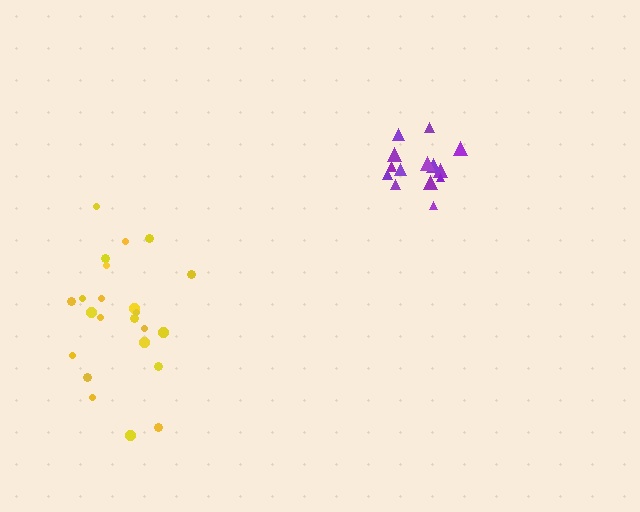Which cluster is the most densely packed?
Purple.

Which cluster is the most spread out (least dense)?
Yellow.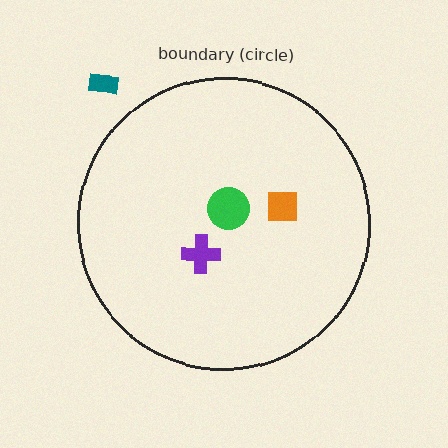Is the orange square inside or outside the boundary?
Inside.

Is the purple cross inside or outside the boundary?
Inside.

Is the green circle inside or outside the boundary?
Inside.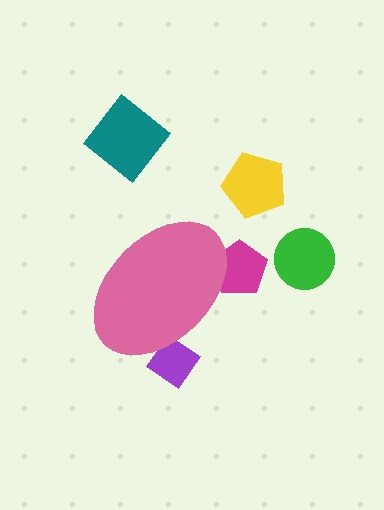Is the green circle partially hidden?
No, the green circle is fully visible.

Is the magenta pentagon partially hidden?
Yes, the magenta pentagon is partially hidden behind the pink ellipse.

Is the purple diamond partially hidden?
Yes, the purple diamond is partially hidden behind the pink ellipse.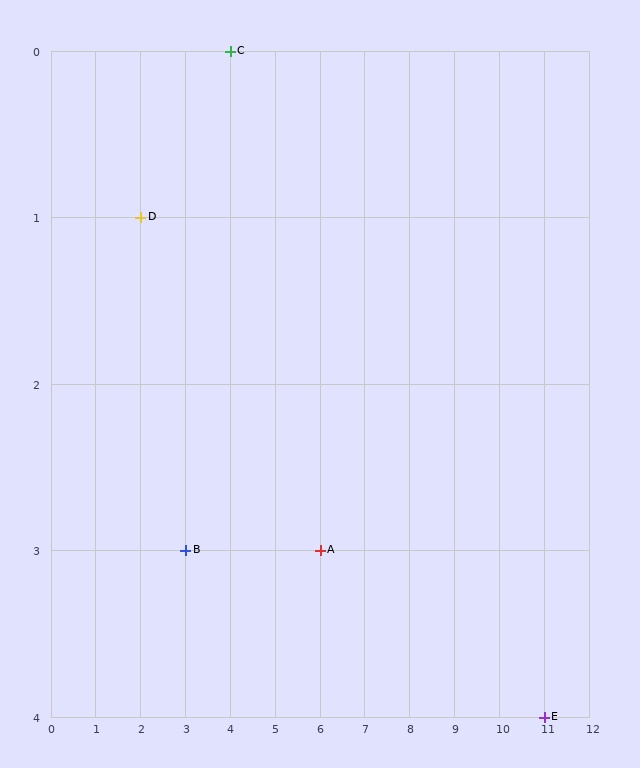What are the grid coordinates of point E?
Point E is at grid coordinates (11, 4).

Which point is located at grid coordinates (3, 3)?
Point B is at (3, 3).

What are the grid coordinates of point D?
Point D is at grid coordinates (2, 1).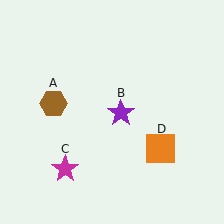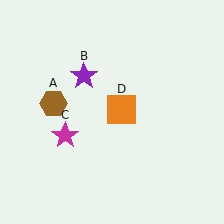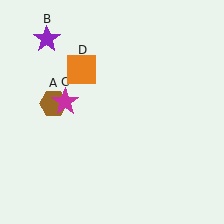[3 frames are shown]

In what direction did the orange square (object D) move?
The orange square (object D) moved up and to the left.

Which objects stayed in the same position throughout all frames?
Brown hexagon (object A) remained stationary.